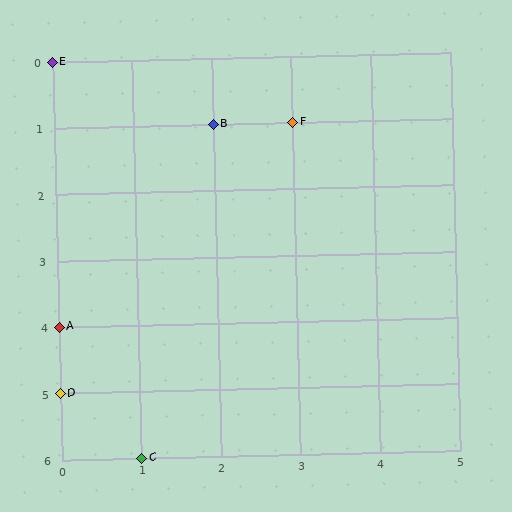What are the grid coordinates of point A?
Point A is at grid coordinates (0, 4).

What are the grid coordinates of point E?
Point E is at grid coordinates (0, 0).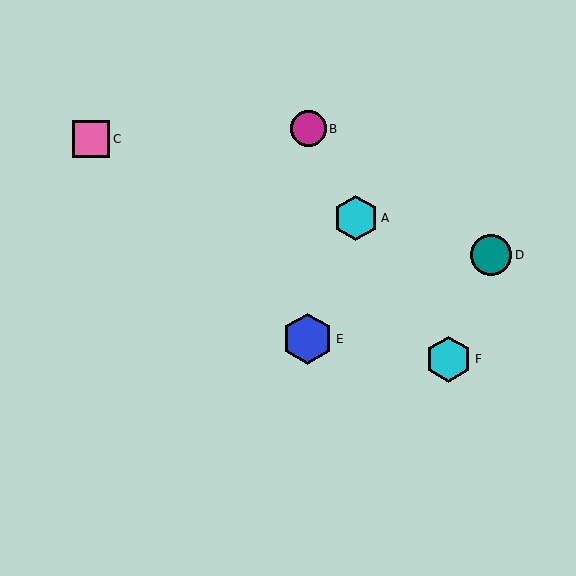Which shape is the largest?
The blue hexagon (labeled E) is the largest.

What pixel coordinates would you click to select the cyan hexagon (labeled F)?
Click at (449, 359) to select the cyan hexagon F.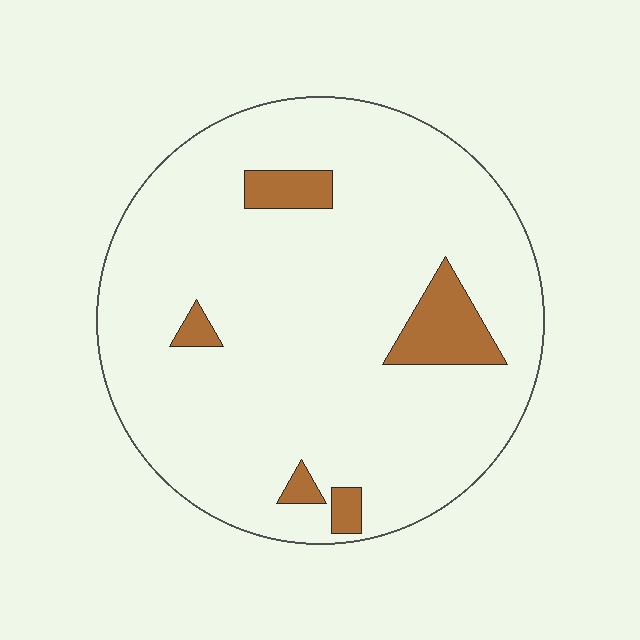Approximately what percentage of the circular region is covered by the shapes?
Approximately 10%.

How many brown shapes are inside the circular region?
5.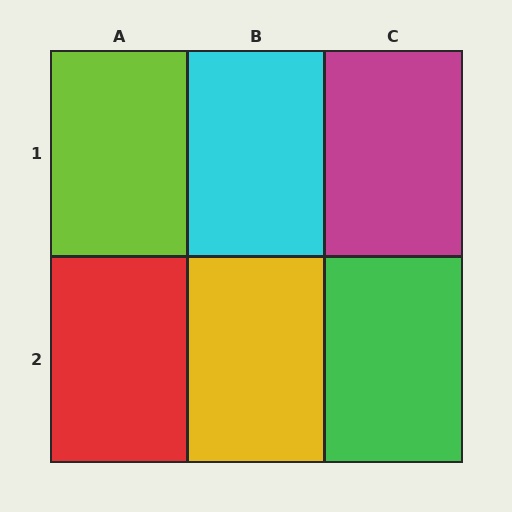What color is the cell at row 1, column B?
Cyan.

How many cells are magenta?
1 cell is magenta.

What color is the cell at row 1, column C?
Magenta.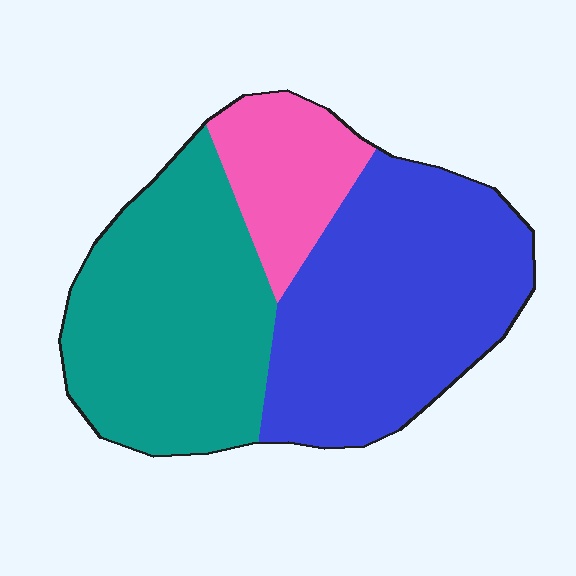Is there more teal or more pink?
Teal.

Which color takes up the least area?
Pink, at roughly 15%.